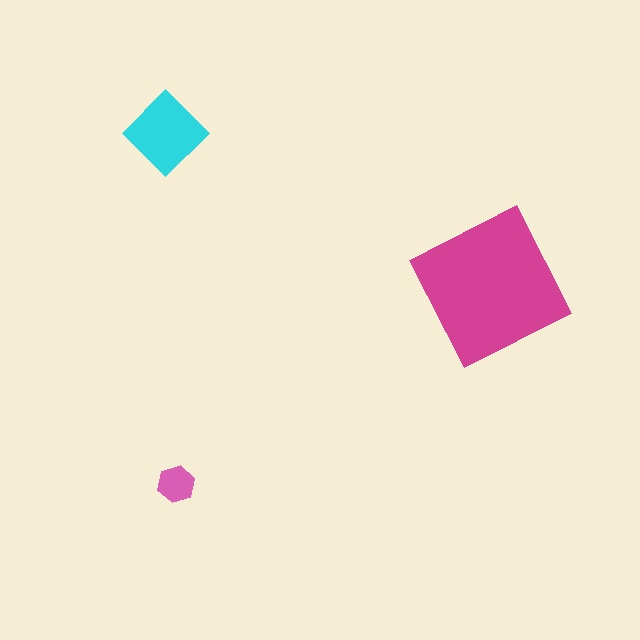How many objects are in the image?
There are 3 objects in the image.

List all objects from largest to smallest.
The magenta square, the cyan diamond, the pink hexagon.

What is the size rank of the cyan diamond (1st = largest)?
2nd.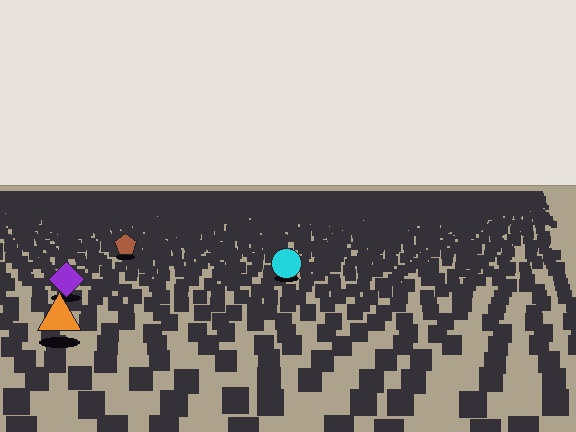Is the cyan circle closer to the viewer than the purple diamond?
No. The purple diamond is closer — you can tell from the texture gradient: the ground texture is coarser near it.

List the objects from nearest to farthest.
From nearest to farthest: the orange triangle, the purple diamond, the cyan circle, the brown pentagon.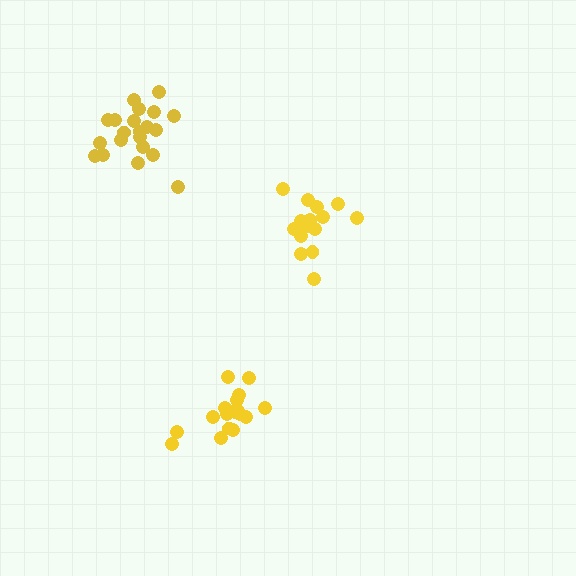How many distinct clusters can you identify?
There are 3 distinct clusters.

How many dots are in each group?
Group 1: 17 dots, Group 2: 18 dots, Group 3: 21 dots (56 total).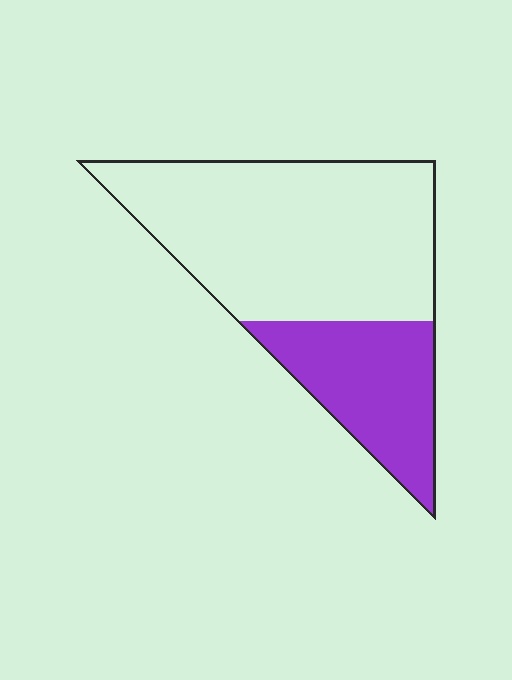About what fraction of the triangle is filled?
About one third (1/3).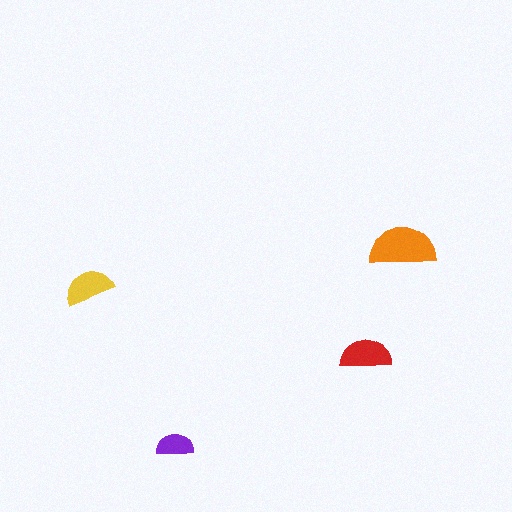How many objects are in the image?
There are 4 objects in the image.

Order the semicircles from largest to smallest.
the orange one, the red one, the yellow one, the purple one.